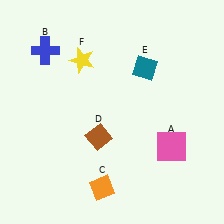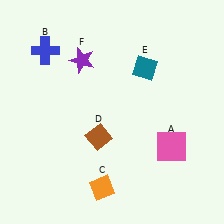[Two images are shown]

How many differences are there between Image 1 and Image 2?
There is 1 difference between the two images.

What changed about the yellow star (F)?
In Image 1, F is yellow. In Image 2, it changed to purple.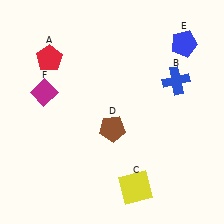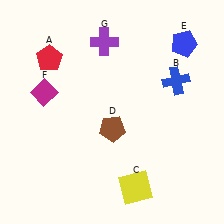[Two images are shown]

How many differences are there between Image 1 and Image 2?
There is 1 difference between the two images.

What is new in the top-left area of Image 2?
A purple cross (G) was added in the top-left area of Image 2.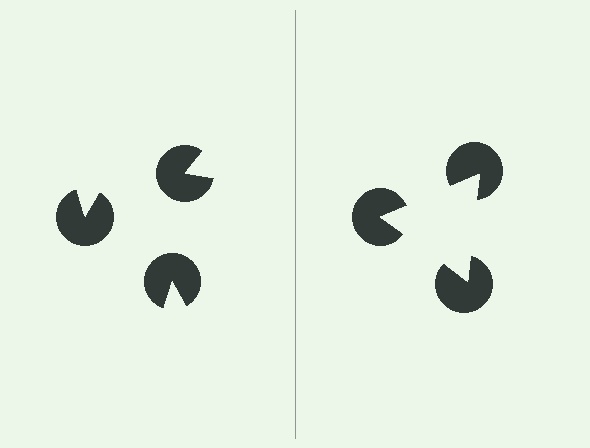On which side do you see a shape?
An illusory triangle appears on the right side. On the left side the wedge cuts are rotated, so no coherent shape forms.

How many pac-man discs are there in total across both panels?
6 — 3 on each side.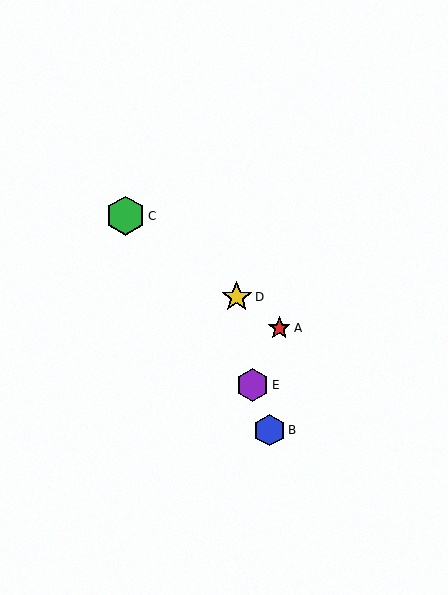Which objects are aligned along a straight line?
Objects A, C, D are aligned along a straight line.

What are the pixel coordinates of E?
Object E is at (252, 385).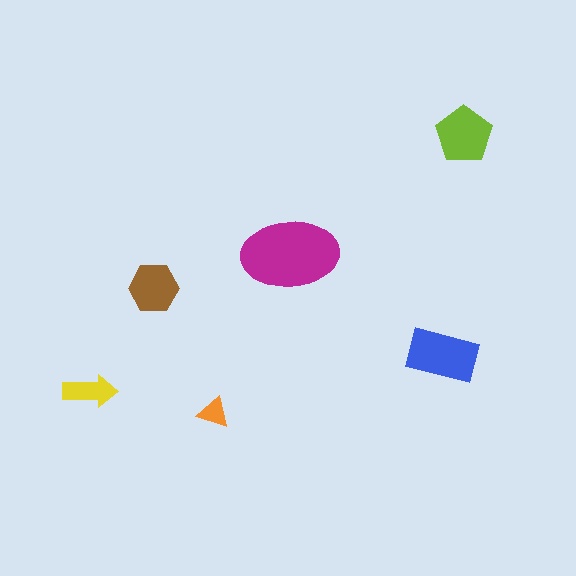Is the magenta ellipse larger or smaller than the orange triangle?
Larger.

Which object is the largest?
The magenta ellipse.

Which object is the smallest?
The orange triangle.